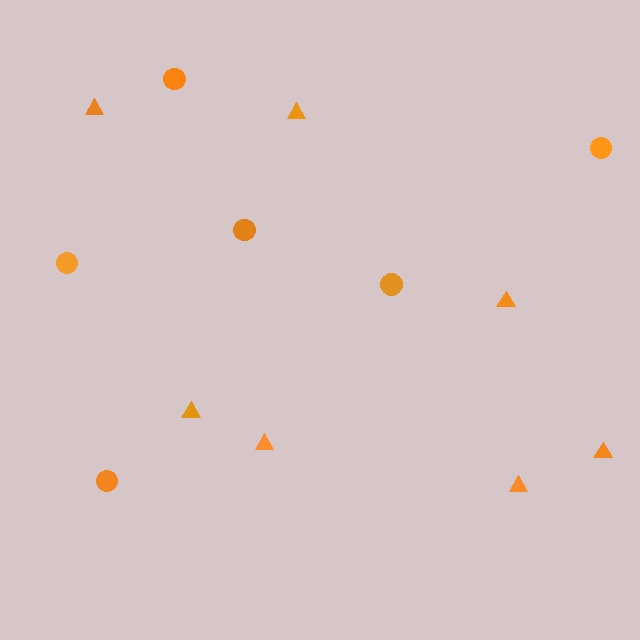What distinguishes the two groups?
There are 2 groups: one group of triangles (7) and one group of circles (6).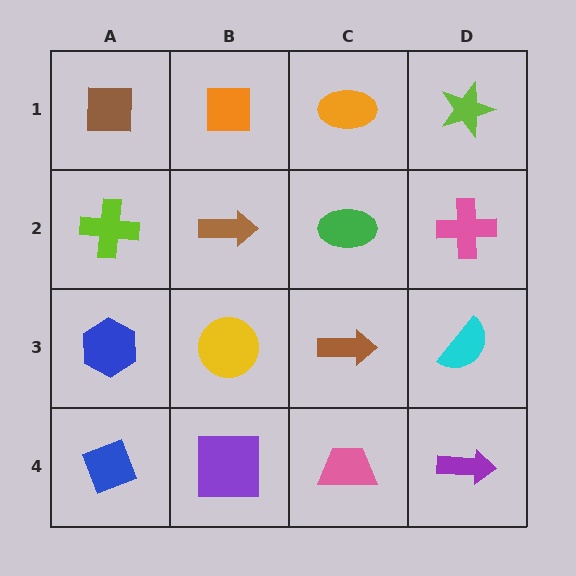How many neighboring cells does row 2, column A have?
3.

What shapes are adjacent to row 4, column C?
A brown arrow (row 3, column C), a purple square (row 4, column B), a purple arrow (row 4, column D).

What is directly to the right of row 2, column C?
A pink cross.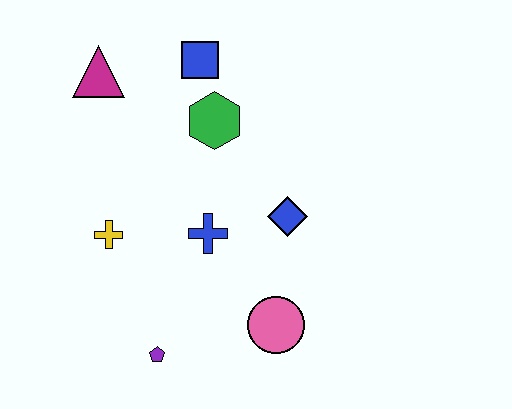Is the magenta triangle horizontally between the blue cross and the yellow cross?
No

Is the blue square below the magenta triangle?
No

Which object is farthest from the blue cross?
The magenta triangle is farthest from the blue cross.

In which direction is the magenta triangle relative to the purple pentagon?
The magenta triangle is above the purple pentagon.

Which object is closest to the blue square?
The green hexagon is closest to the blue square.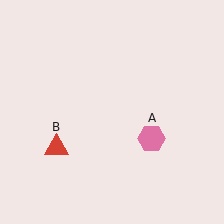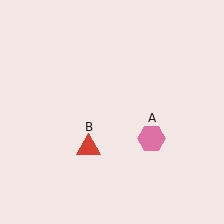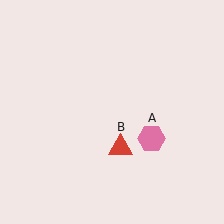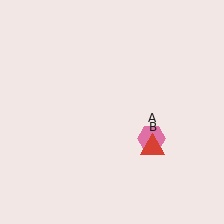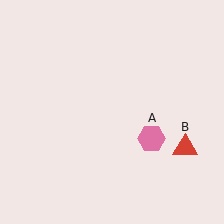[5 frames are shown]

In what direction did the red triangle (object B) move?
The red triangle (object B) moved right.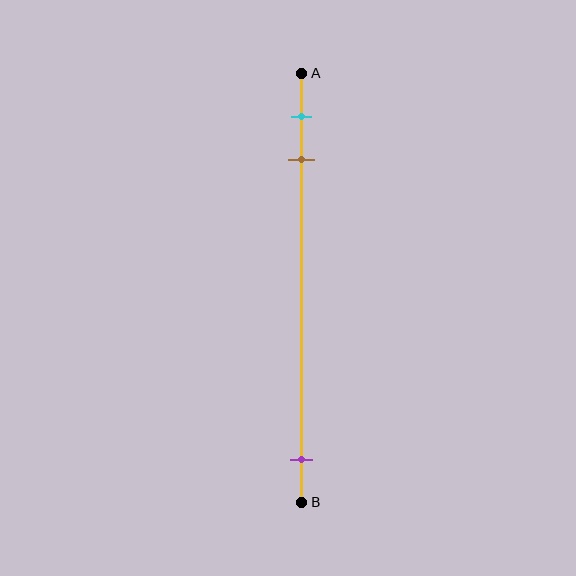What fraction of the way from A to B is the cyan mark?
The cyan mark is approximately 10% (0.1) of the way from A to B.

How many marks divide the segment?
There are 3 marks dividing the segment.